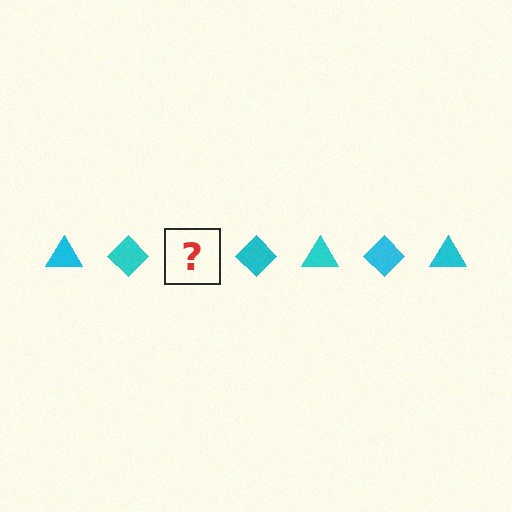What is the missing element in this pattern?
The missing element is a cyan triangle.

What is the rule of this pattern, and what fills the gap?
The rule is that the pattern cycles through triangle, diamond shapes in cyan. The gap should be filled with a cyan triangle.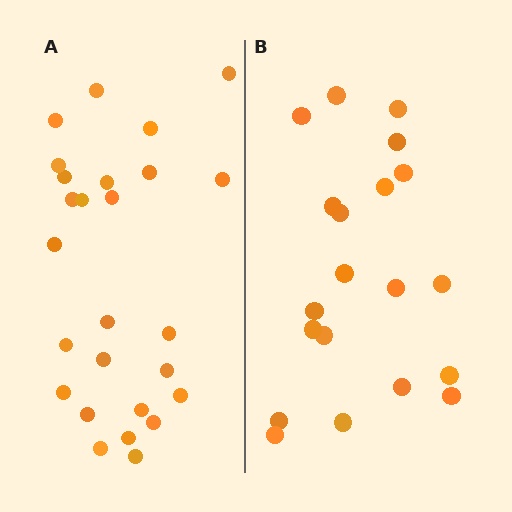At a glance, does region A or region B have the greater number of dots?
Region A (the left region) has more dots.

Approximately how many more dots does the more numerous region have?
Region A has about 6 more dots than region B.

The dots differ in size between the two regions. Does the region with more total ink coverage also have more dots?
No. Region B has more total ink coverage because its dots are larger, but region A actually contains more individual dots. Total area can be misleading — the number of items is what matters here.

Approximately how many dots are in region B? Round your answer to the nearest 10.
About 20 dots.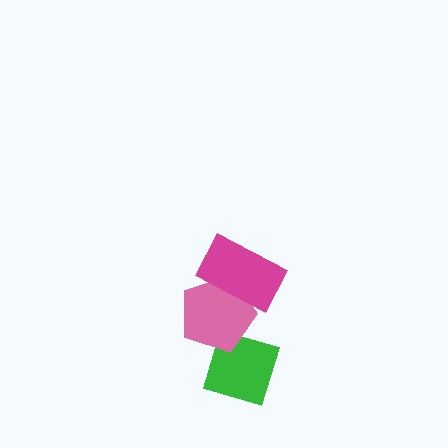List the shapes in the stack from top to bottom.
From top to bottom: the magenta rectangle, the pink pentagon, the green diamond.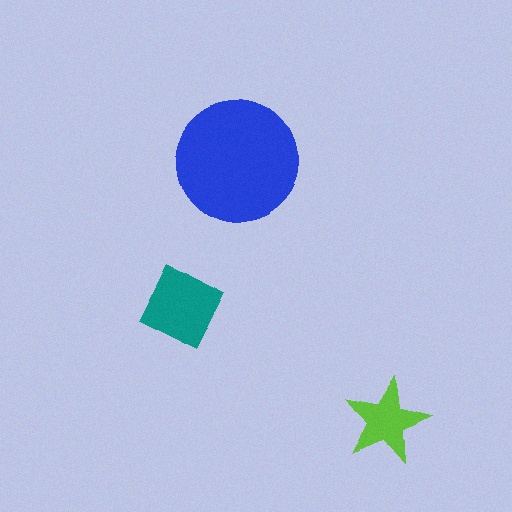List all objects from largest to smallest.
The blue circle, the teal diamond, the lime star.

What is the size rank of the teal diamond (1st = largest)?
2nd.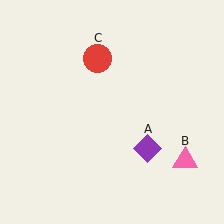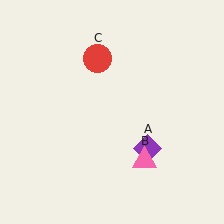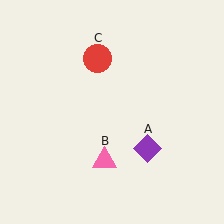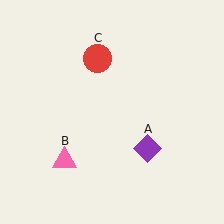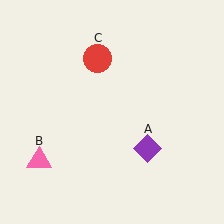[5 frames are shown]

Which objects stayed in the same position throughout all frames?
Purple diamond (object A) and red circle (object C) remained stationary.